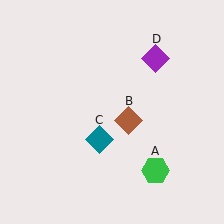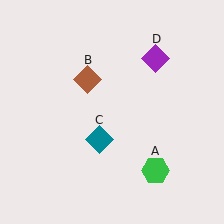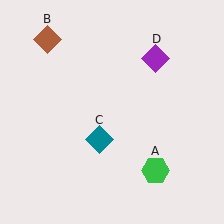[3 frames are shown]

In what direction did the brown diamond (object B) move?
The brown diamond (object B) moved up and to the left.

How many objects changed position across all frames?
1 object changed position: brown diamond (object B).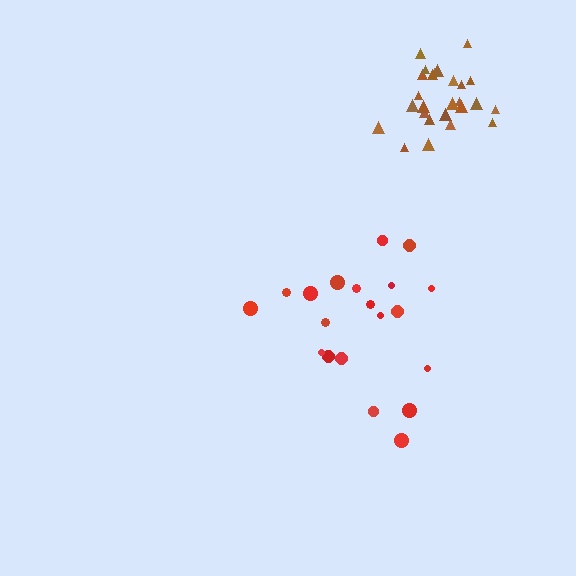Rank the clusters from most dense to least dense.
brown, red.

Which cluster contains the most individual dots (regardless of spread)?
Brown (26).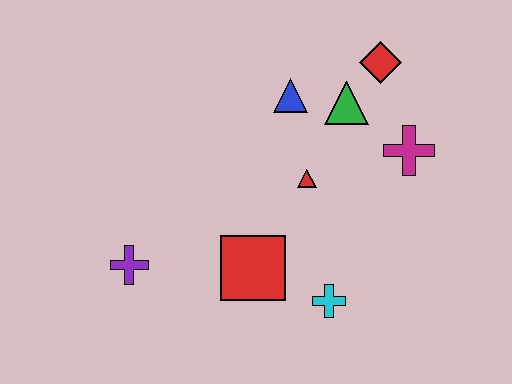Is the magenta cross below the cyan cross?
No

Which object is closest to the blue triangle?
The green triangle is closest to the blue triangle.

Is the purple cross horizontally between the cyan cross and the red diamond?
No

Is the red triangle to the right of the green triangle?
No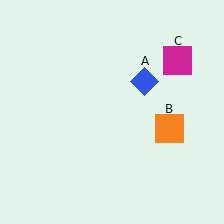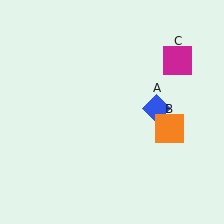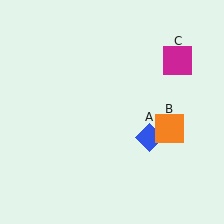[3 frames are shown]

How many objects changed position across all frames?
1 object changed position: blue diamond (object A).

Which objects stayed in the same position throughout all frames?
Orange square (object B) and magenta square (object C) remained stationary.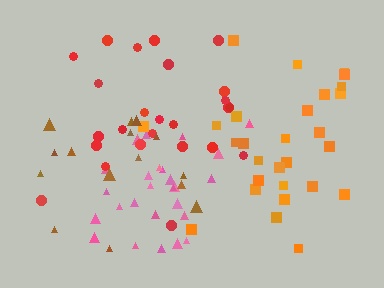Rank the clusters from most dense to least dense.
pink, orange, red, brown.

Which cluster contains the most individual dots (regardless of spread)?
Orange (28).